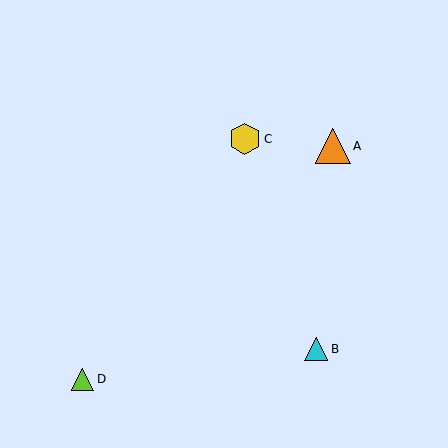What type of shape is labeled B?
Shape B is a cyan triangle.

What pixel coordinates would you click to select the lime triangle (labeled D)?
Click at (83, 379) to select the lime triangle D.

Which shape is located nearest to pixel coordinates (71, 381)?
The lime triangle (labeled D) at (83, 379) is nearest to that location.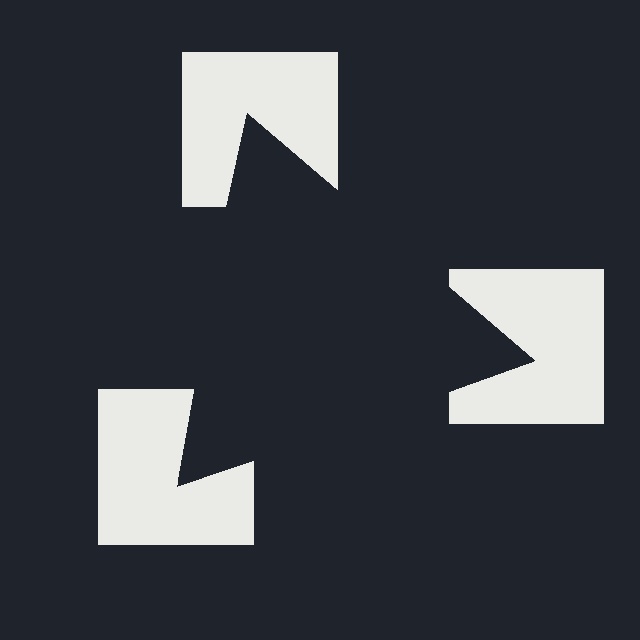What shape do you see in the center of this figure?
An illusory triangle — its edges are inferred from the aligned wedge cuts in the notched squares, not physically drawn.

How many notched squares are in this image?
There are 3 — one at each vertex of the illusory triangle.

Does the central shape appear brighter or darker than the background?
It typically appears slightly darker than the background, even though no actual brightness change is drawn.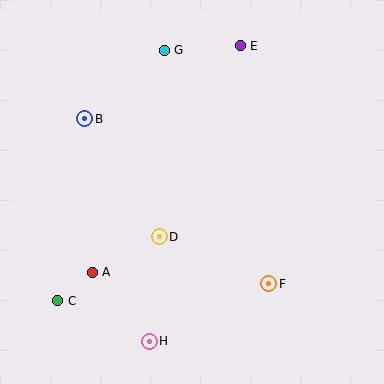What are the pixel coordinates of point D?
Point D is at (159, 237).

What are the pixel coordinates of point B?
Point B is at (85, 119).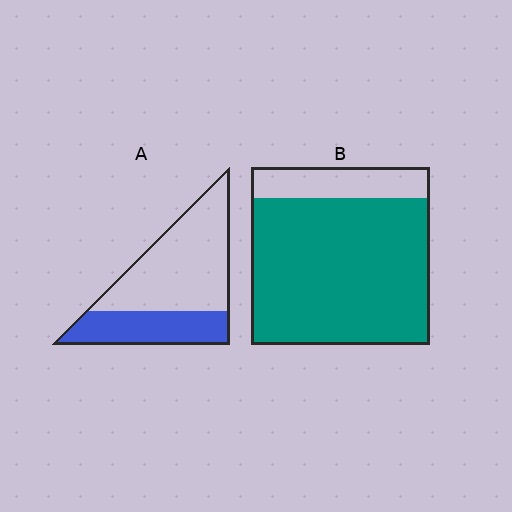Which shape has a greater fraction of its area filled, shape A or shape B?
Shape B.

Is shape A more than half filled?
No.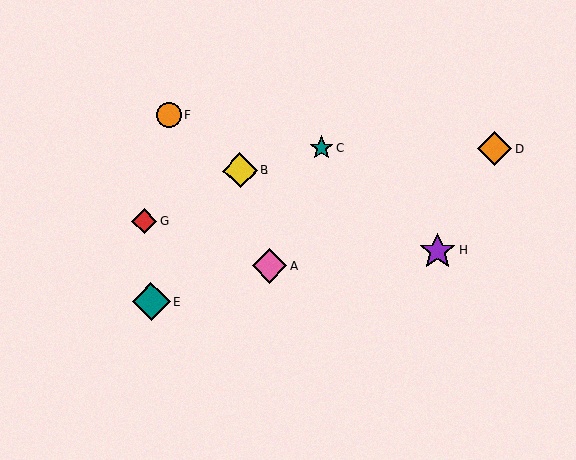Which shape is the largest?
The teal diamond (labeled E) is the largest.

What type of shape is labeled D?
Shape D is an orange diamond.